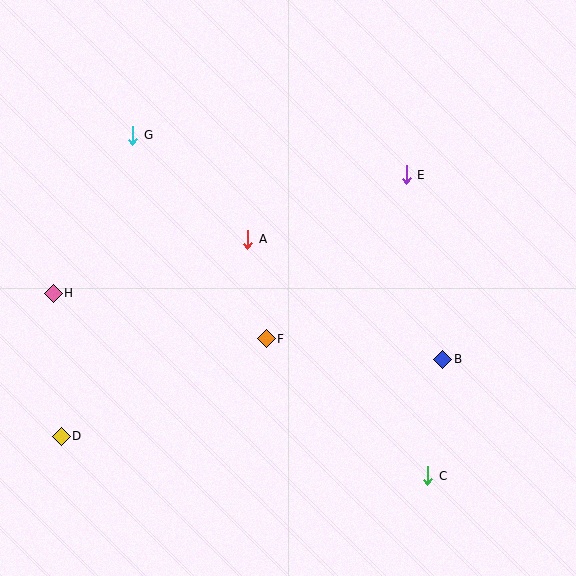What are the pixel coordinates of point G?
Point G is at (133, 135).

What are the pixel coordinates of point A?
Point A is at (248, 239).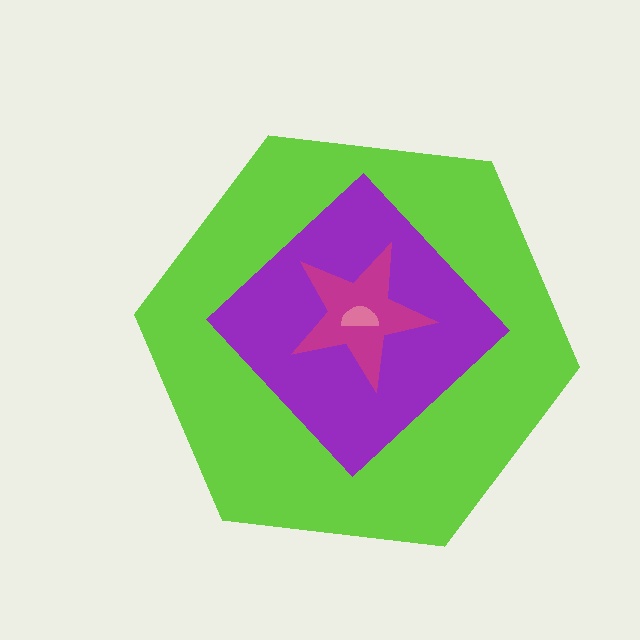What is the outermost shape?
The lime hexagon.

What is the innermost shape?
The pink semicircle.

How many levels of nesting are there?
4.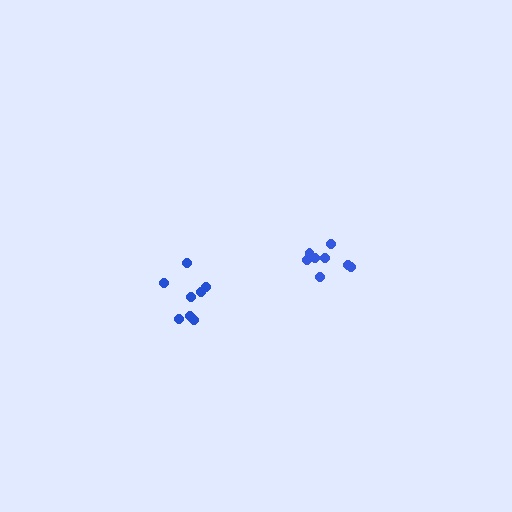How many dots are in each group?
Group 1: 8 dots, Group 2: 8 dots (16 total).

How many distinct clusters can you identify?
There are 2 distinct clusters.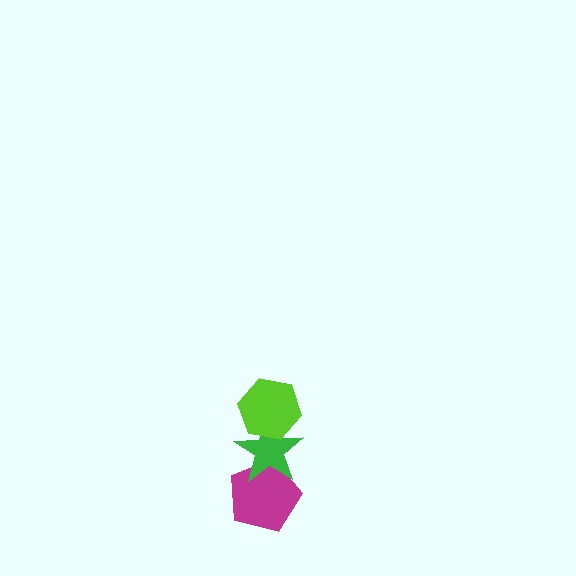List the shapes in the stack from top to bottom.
From top to bottom: the lime hexagon, the green star, the magenta pentagon.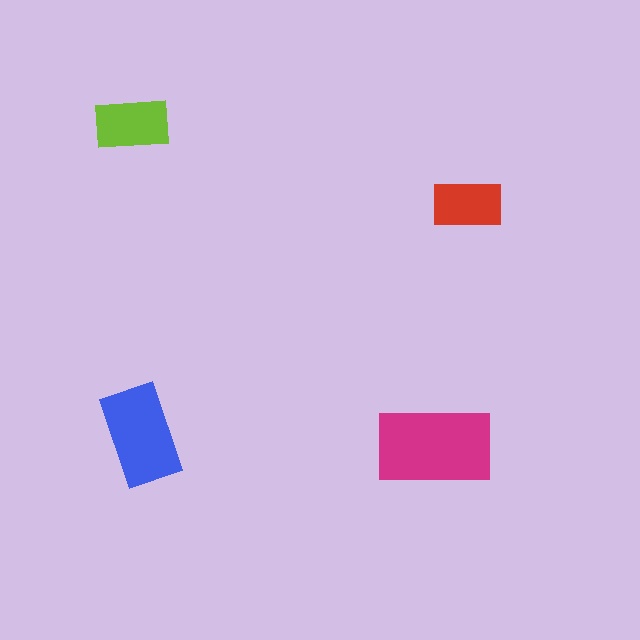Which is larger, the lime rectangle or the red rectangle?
The lime one.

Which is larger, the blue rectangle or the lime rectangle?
The blue one.